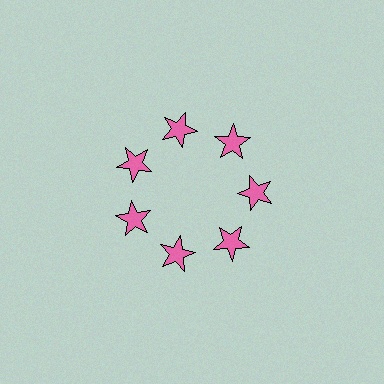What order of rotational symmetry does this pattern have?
This pattern has 7-fold rotational symmetry.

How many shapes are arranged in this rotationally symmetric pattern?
There are 7 shapes, arranged in 7 groups of 1.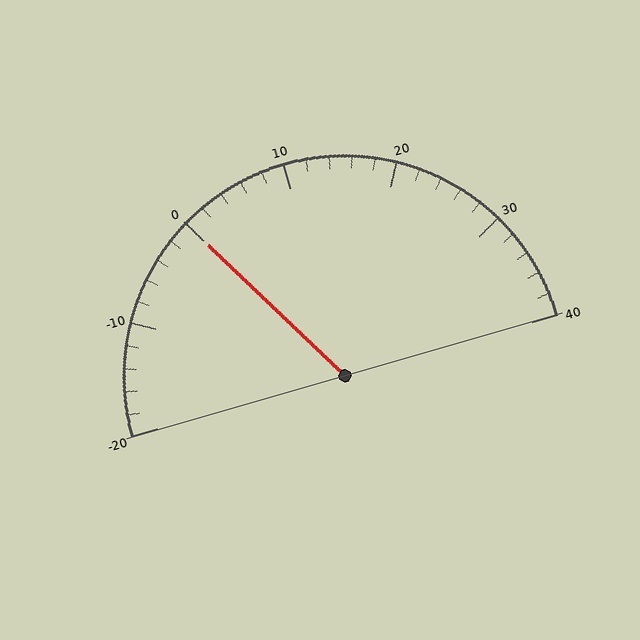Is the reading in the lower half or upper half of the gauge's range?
The reading is in the lower half of the range (-20 to 40).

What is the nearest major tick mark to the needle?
The nearest major tick mark is 0.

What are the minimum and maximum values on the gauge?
The gauge ranges from -20 to 40.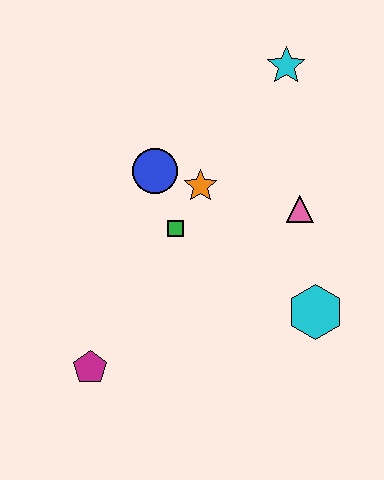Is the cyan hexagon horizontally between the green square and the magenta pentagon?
No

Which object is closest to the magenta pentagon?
The green square is closest to the magenta pentagon.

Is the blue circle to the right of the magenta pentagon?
Yes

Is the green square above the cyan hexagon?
Yes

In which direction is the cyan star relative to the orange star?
The cyan star is above the orange star.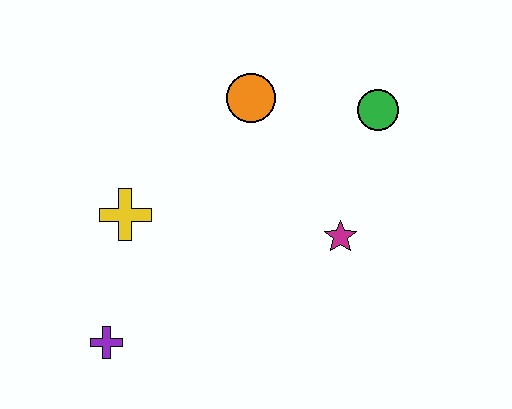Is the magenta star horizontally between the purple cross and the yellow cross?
No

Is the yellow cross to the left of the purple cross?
No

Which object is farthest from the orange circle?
The purple cross is farthest from the orange circle.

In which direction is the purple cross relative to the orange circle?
The purple cross is below the orange circle.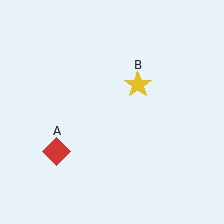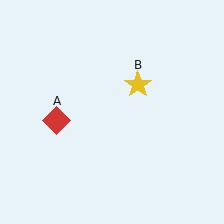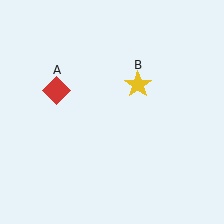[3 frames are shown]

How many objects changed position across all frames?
1 object changed position: red diamond (object A).